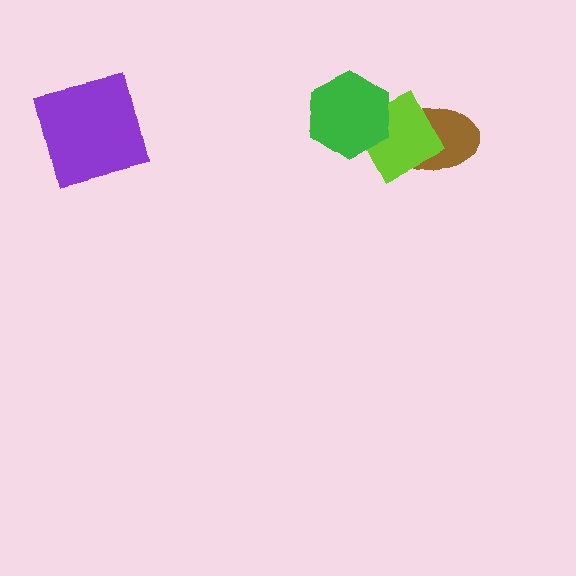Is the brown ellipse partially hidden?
Yes, it is partially covered by another shape.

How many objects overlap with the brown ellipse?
1 object overlaps with the brown ellipse.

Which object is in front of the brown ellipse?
The lime diamond is in front of the brown ellipse.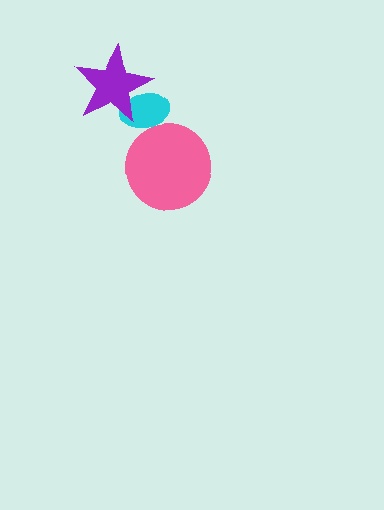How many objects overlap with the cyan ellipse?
2 objects overlap with the cyan ellipse.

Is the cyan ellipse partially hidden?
Yes, it is partially covered by another shape.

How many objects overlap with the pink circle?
1 object overlaps with the pink circle.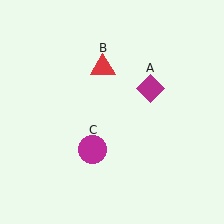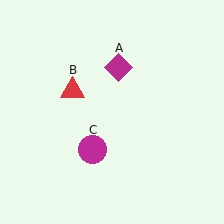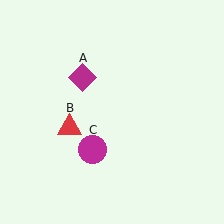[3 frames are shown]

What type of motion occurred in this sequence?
The magenta diamond (object A), red triangle (object B) rotated counterclockwise around the center of the scene.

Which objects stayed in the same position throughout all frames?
Magenta circle (object C) remained stationary.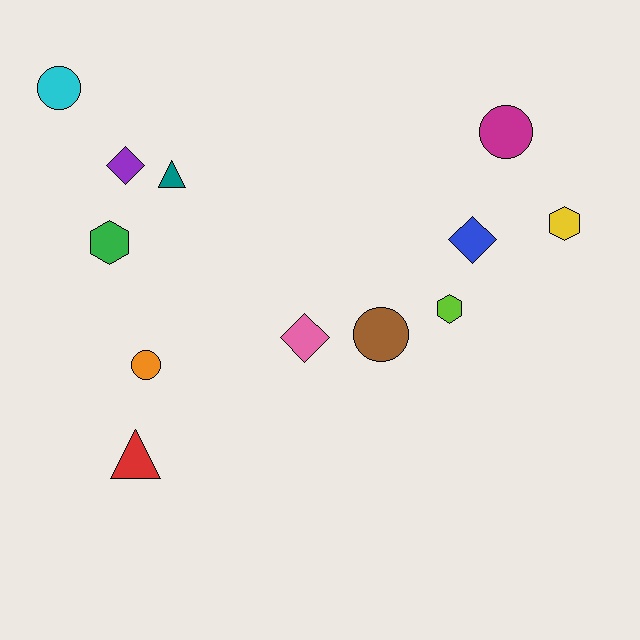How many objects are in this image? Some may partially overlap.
There are 12 objects.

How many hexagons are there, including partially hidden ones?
There are 3 hexagons.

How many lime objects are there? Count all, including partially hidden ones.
There is 1 lime object.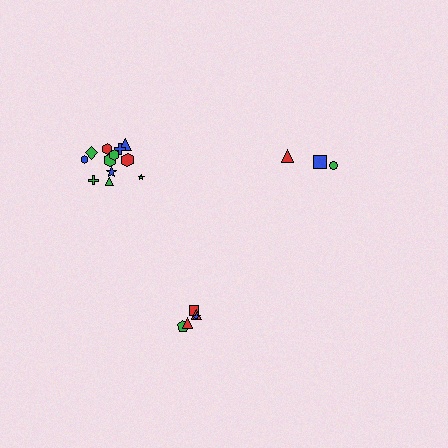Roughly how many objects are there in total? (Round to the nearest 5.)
Roughly 20 objects in total.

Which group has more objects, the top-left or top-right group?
The top-left group.